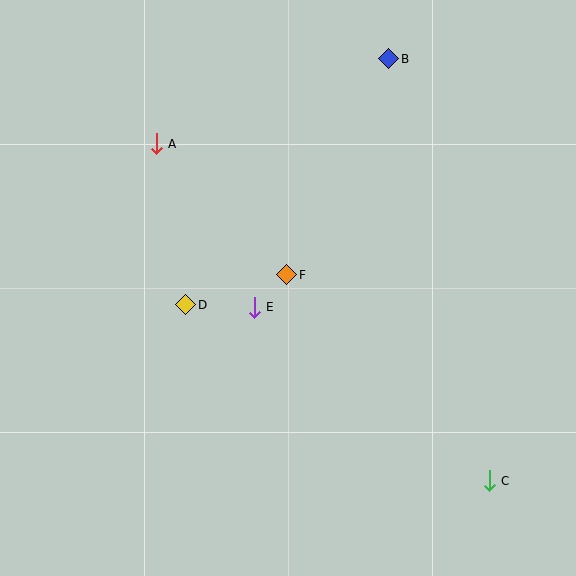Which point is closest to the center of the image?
Point F at (287, 275) is closest to the center.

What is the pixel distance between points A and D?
The distance between A and D is 163 pixels.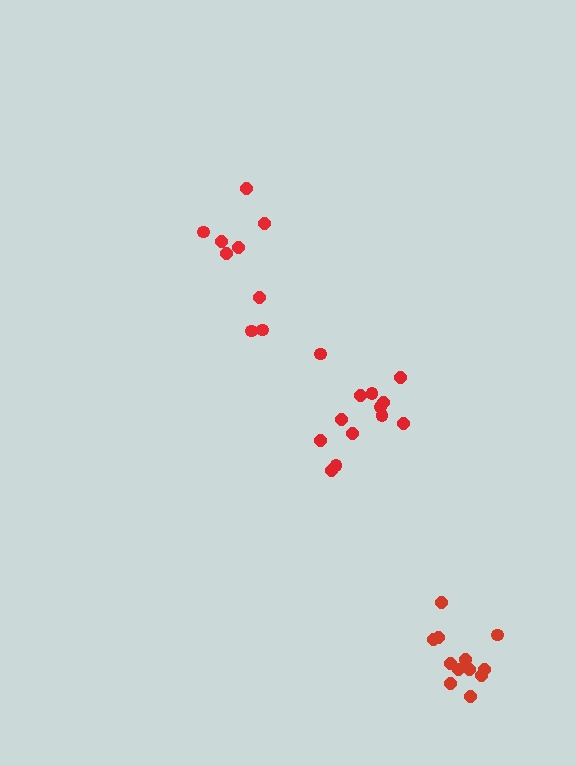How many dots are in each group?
Group 1: 9 dots, Group 2: 13 dots, Group 3: 12 dots (34 total).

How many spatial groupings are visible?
There are 3 spatial groupings.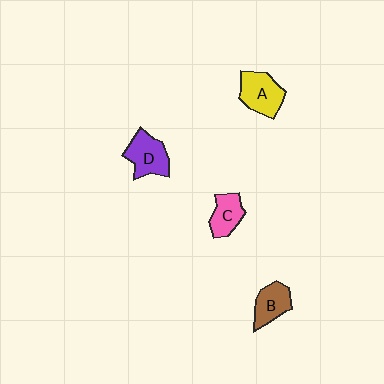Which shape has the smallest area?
Shape C (pink).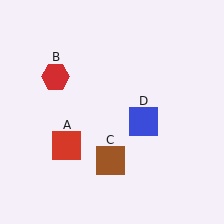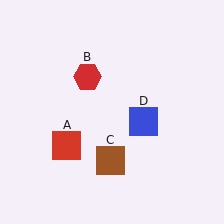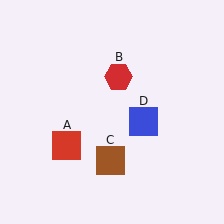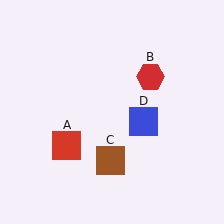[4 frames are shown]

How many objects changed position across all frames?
1 object changed position: red hexagon (object B).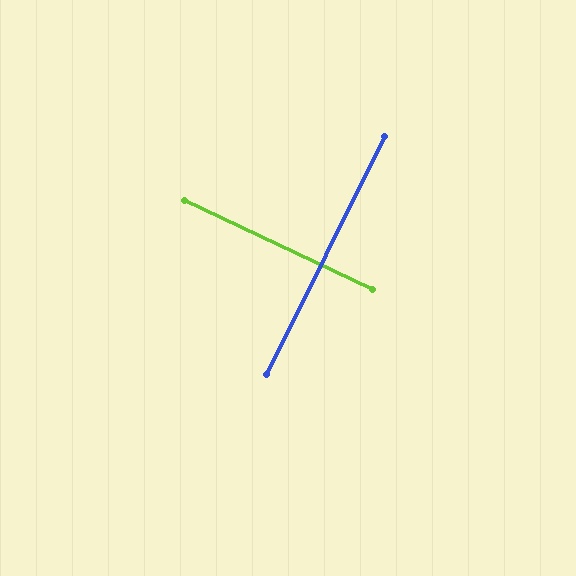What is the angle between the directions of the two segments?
Approximately 89 degrees.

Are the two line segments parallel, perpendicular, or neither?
Perpendicular — they meet at approximately 89°.